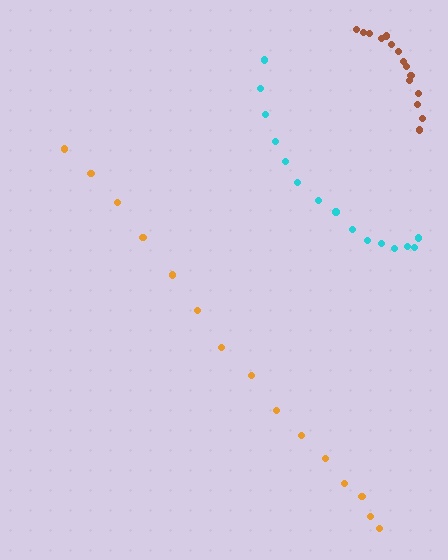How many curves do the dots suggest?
There are 3 distinct paths.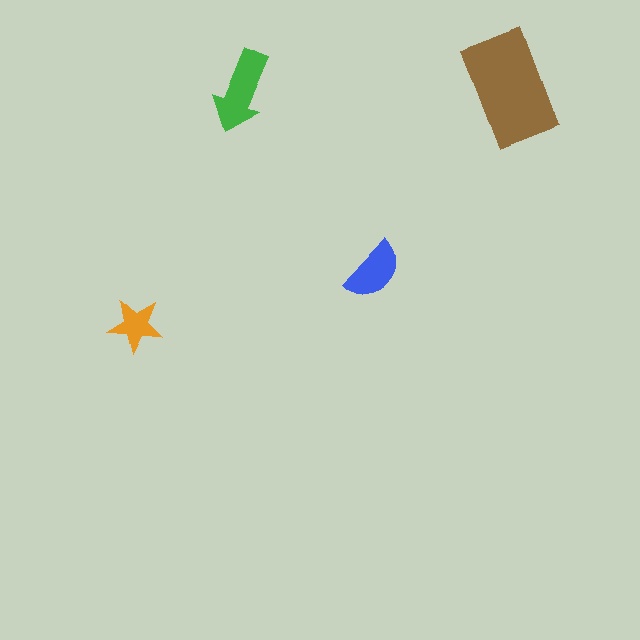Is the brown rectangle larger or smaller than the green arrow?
Larger.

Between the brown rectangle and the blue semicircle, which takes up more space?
The brown rectangle.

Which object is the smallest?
The orange star.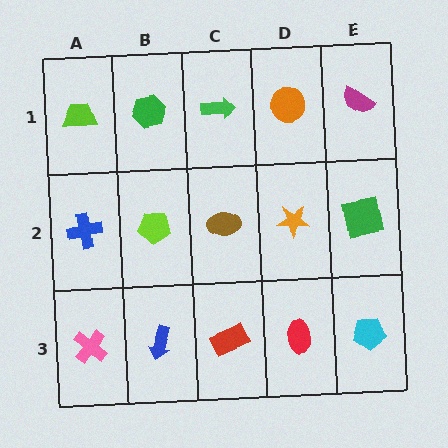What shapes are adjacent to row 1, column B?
A lime pentagon (row 2, column B), a lime trapezoid (row 1, column A), a green arrow (row 1, column C).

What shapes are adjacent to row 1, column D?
An orange star (row 2, column D), a green arrow (row 1, column C), a magenta semicircle (row 1, column E).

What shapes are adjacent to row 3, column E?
A green square (row 2, column E), a red ellipse (row 3, column D).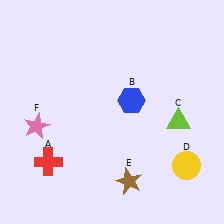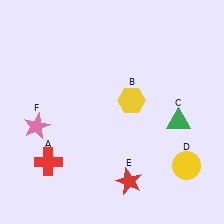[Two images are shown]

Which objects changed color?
B changed from blue to yellow. C changed from lime to green. E changed from brown to red.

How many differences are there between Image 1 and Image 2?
There are 3 differences between the two images.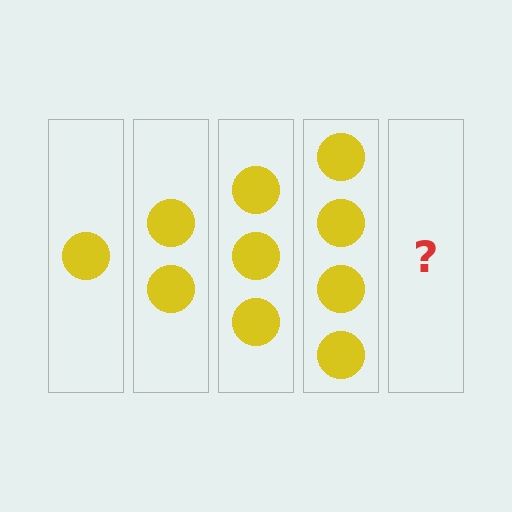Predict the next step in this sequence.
The next step is 5 circles.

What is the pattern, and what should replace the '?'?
The pattern is that each step adds one more circle. The '?' should be 5 circles.